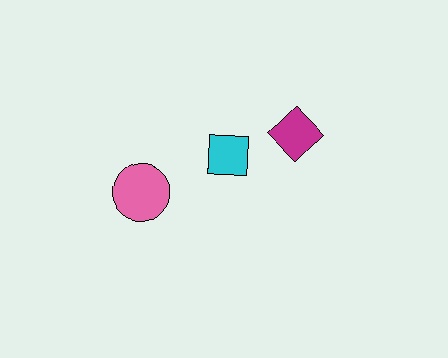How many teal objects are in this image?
There are no teal objects.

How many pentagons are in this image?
There are no pentagons.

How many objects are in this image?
There are 3 objects.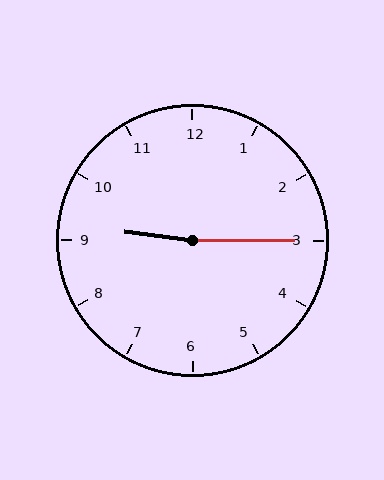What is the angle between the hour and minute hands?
Approximately 172 degrees.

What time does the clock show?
9:15.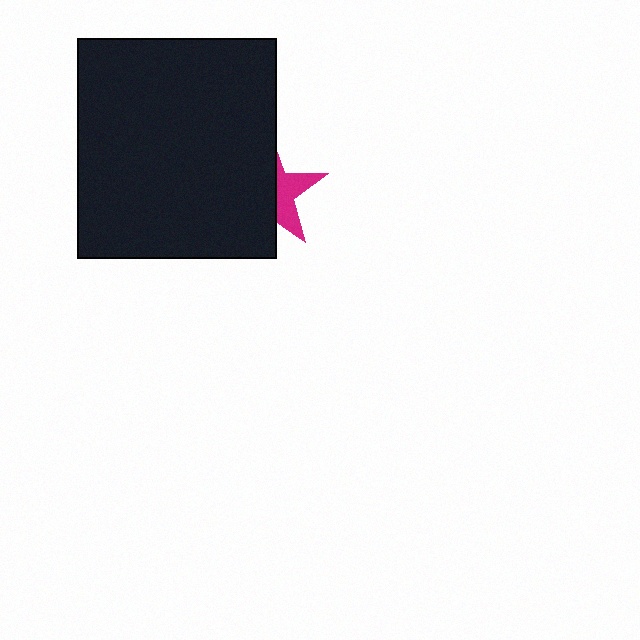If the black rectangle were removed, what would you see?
You would see the complete magenta star.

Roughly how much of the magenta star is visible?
A small part of it is visible (roughly 36%).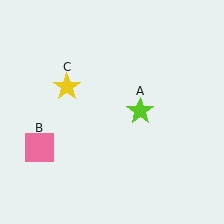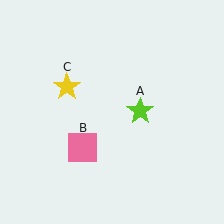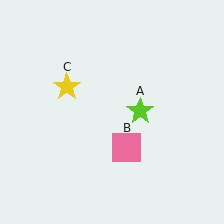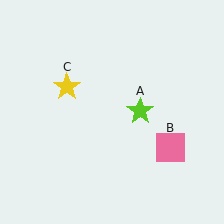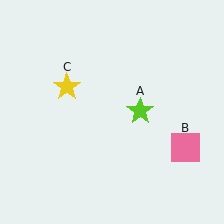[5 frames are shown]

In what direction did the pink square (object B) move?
The pink square (object B) moved right.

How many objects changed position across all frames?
1 object changed position: pink square (object B).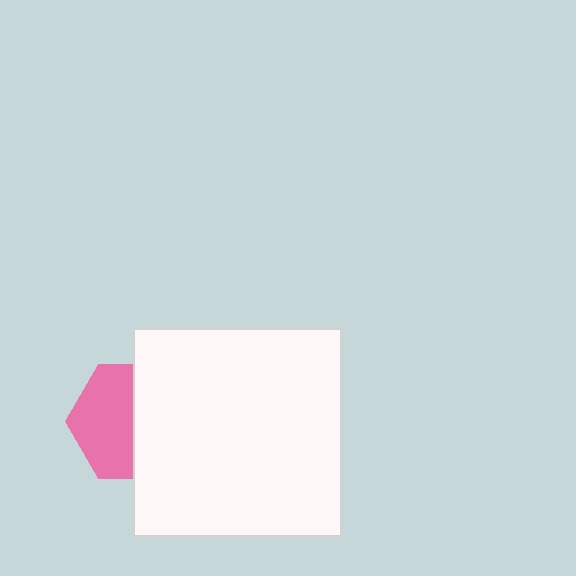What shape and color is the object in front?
The object in front is a white square.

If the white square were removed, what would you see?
You would see the complete pink hexagon.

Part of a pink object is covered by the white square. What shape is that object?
It is a hexagon.